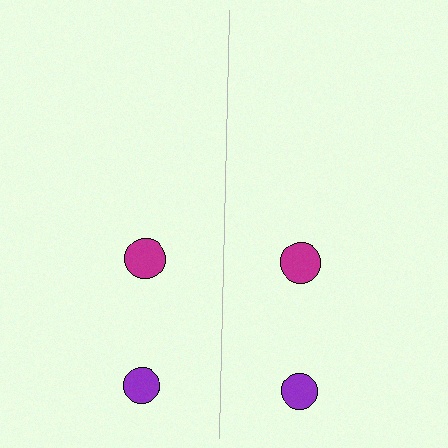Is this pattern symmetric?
Yes, this pattern has bilateral (reflection) symmetry.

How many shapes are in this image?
There are 4 shapes in this image.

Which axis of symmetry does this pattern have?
The pattern has a vertical axis of symmetry running through the center of the image.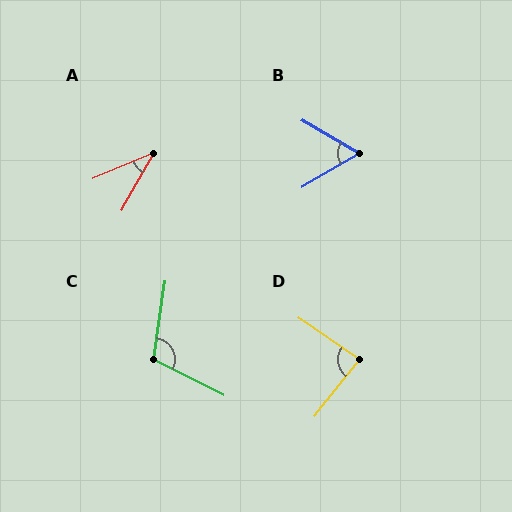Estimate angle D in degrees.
Approximately 86 degrees.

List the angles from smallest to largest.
A (38°), B (61°), D (86°), C (108°).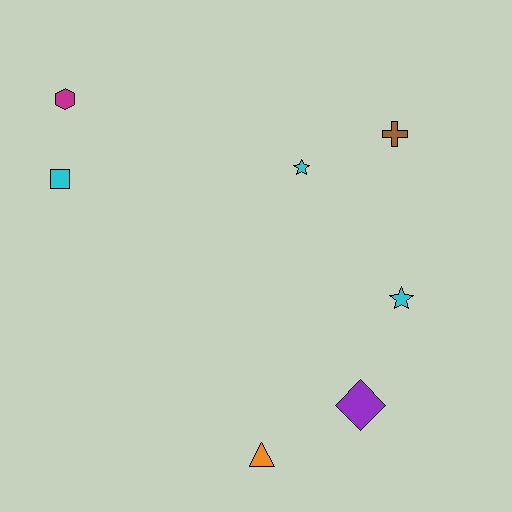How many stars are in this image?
There are 2 stars.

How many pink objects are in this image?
There are no pink objects.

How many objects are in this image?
There are 7 objects.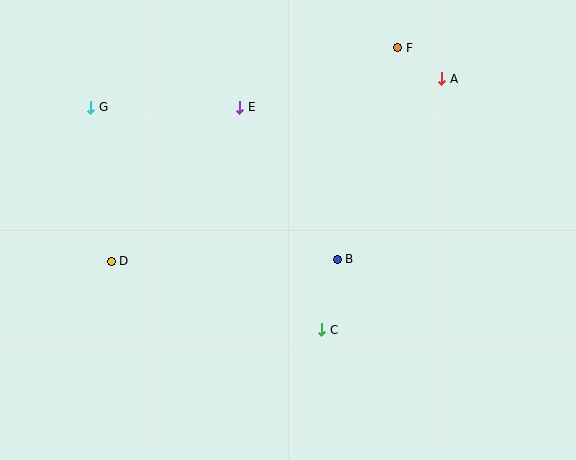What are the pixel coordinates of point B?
Point B is at (337, 259).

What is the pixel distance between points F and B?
The distance between F and B is 220 pixels.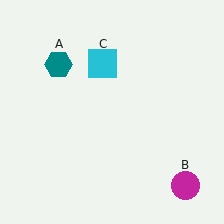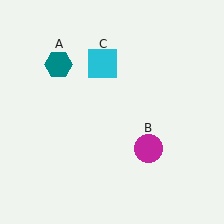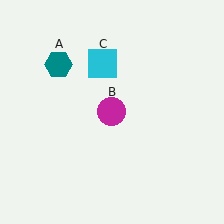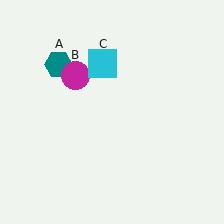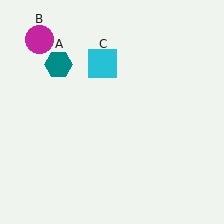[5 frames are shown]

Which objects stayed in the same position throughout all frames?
Teal hexagon (object A) and cyan square (object C) remained stationary.